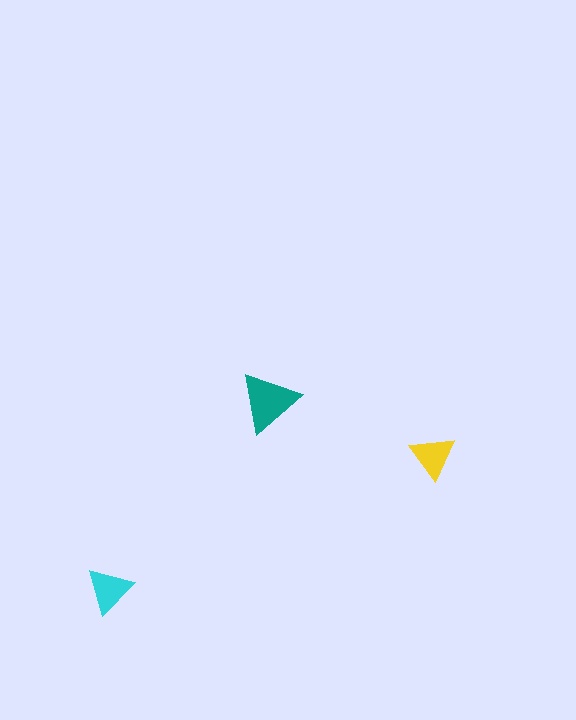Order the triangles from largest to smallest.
the teal one, the cyan one, the yellow one.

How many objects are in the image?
There are 3 objects in the image.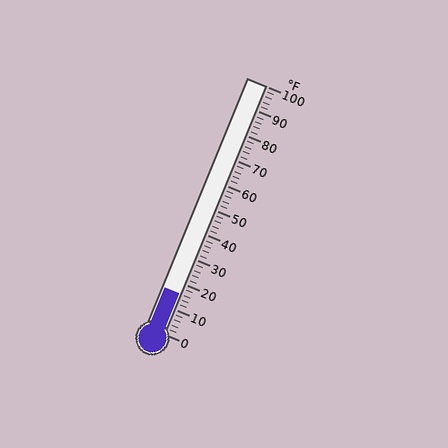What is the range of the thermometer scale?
The thermometer scale ranges from 0°F to 100°F.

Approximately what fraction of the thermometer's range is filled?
The thermometer is filled to approximately 15% of its range.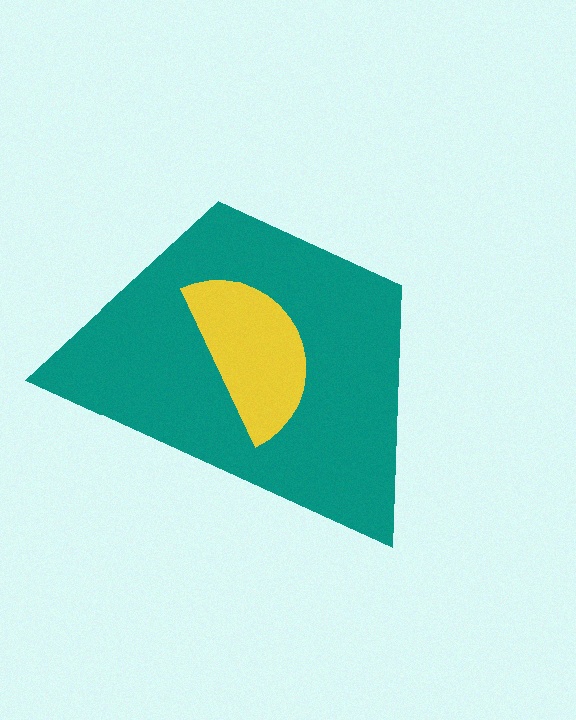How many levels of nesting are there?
2.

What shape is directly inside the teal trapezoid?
The yellow semicircle.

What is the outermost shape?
The teal trapezoid.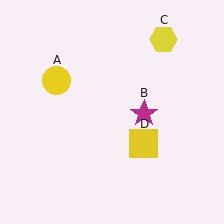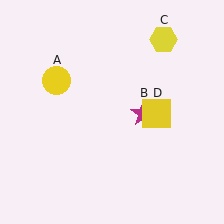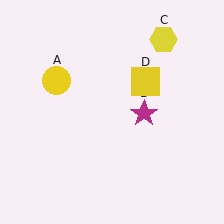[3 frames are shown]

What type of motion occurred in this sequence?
The yellow square (object D) rotated counterclockwise around the center of the scene.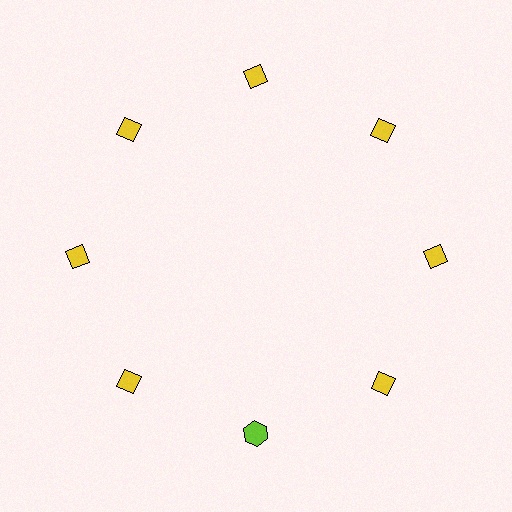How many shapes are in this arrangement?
There are 8 shapes arranged in a ring pattern.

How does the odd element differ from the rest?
It differs in both color (lime instead of yellow) and shape (hexagon instead of diamond).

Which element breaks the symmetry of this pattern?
The lime hexagon at roughly the 6 o'clock position breaks the symmetry. All other shapes are yellow diamonds.